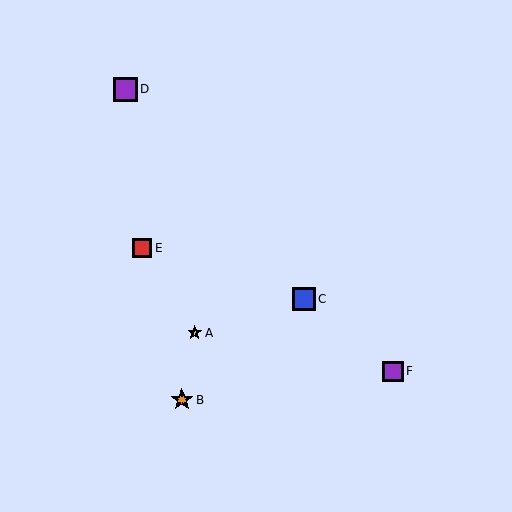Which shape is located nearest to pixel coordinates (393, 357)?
The purple square (labeled F) at (393, 371) is nearest to that location.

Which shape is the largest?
The purple square (labeled D) is the largest.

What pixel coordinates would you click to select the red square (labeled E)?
Click at (142, 248) to select the red square E.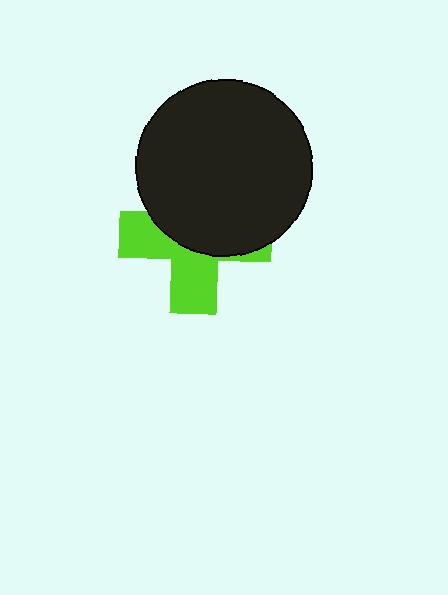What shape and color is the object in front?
The object in front is a black circle.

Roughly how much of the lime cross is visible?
About half of it is visible (roughly 45%).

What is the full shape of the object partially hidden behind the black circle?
The partially hidden object is a lime cross.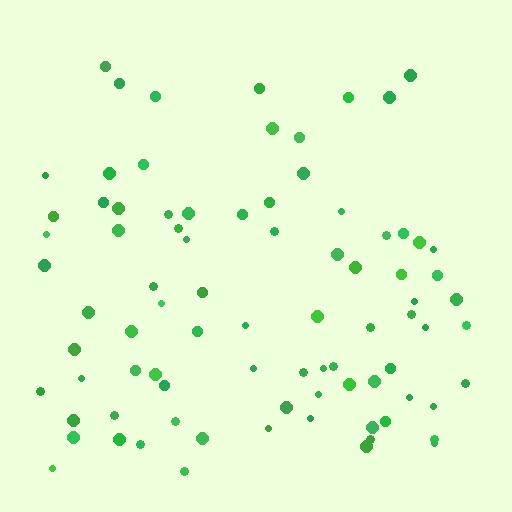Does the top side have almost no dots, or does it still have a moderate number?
Still a moderate number, just noticeably fewer than the bottom.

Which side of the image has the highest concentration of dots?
The bottom.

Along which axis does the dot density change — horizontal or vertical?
Vertical.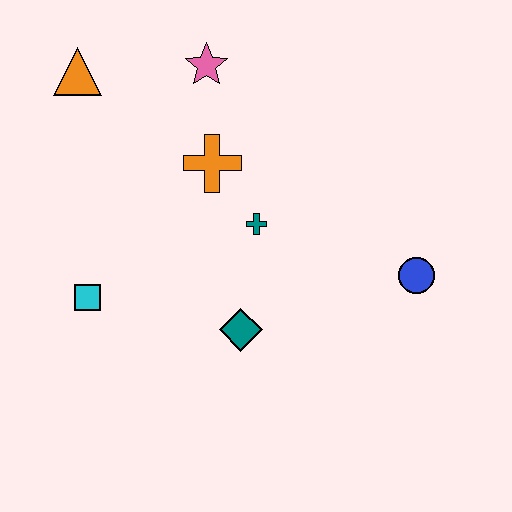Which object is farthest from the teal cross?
The orange triangle is farthest from the teal cross.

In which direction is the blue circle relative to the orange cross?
The blue circle is to the right of the orange cross.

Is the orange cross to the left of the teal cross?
Yes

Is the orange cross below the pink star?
Yes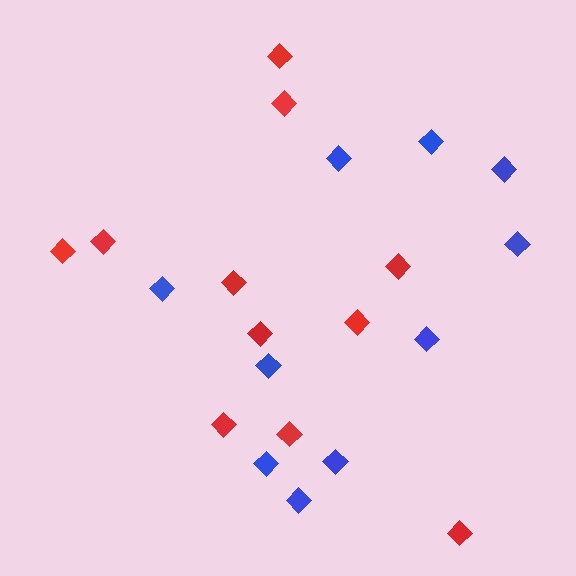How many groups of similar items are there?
There are 2 groups: one group of blue diamonds (10) and one group of red diamonds (11).